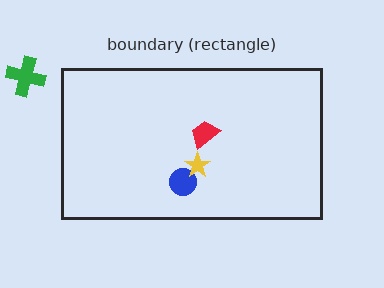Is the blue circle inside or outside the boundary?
Inside.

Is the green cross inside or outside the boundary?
Outside.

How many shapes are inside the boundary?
3 inside, 1 outside.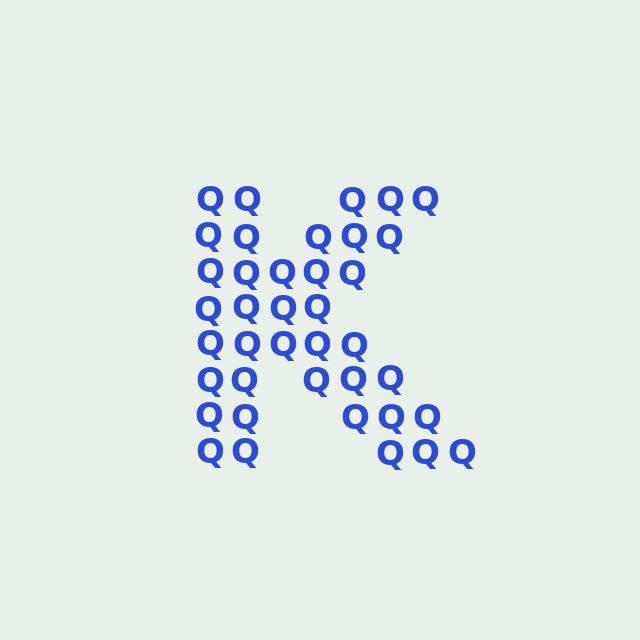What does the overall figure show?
The overall figure shows the letter K.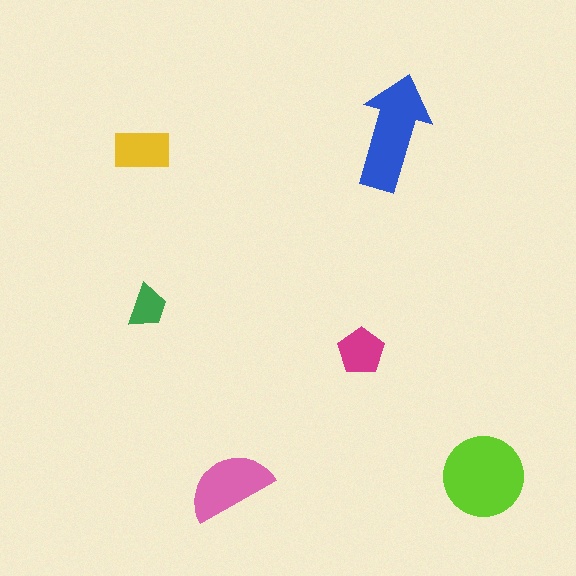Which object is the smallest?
The green trapezoid.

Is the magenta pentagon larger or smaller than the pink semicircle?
Smaller.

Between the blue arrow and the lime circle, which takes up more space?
The lime circle.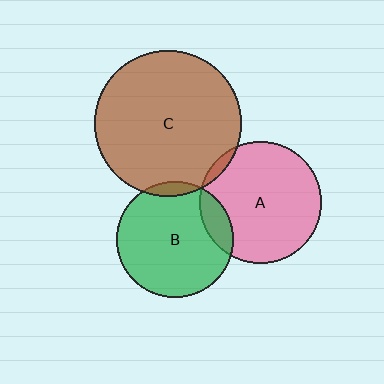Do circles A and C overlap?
Yes.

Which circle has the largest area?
Circle C (brown).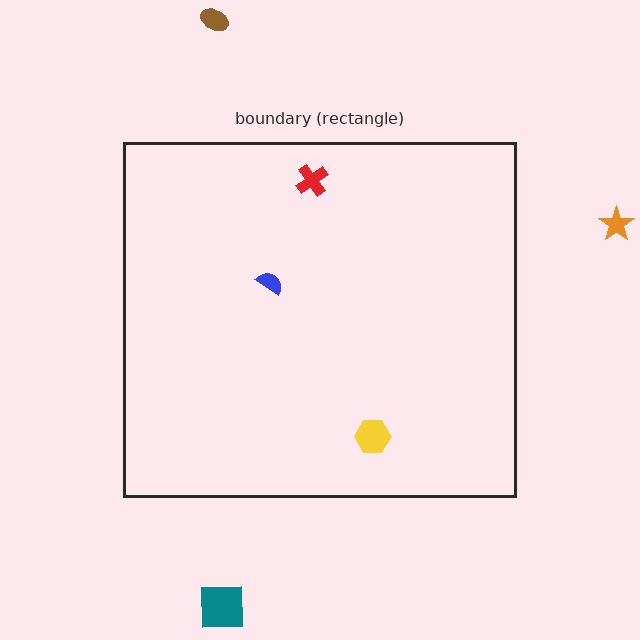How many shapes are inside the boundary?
3 inside, 3 outside.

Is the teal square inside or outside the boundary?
Outside.